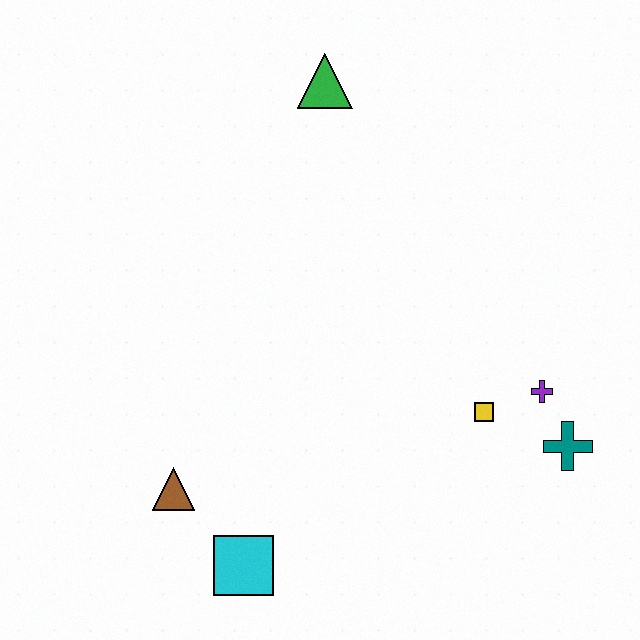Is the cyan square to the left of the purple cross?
Yes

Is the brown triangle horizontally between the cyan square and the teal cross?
No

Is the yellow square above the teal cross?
Yes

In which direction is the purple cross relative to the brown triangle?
The purple cross is to the right of the brown triangle.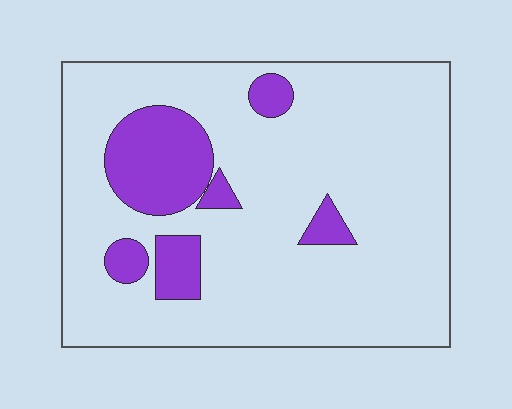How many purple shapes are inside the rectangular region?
6.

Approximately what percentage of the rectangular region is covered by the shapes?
Approximately 15%.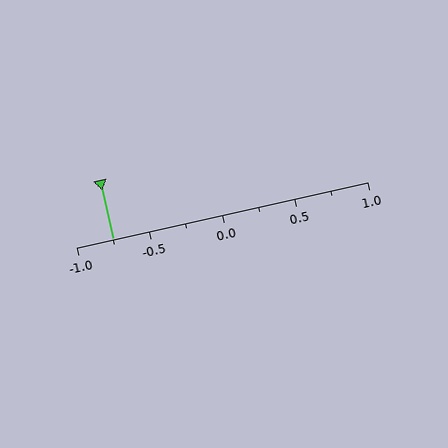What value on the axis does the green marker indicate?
The marker indicates approximately -0.75.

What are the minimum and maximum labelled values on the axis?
The axis runs from -1.0 to 1.0.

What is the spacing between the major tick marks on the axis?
The major ticks are spaced 0.5 apart.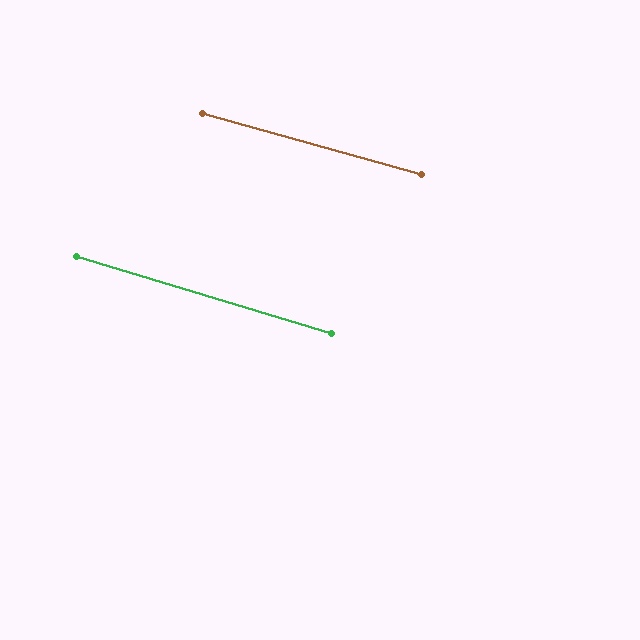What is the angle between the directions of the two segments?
Approximately 1 degree.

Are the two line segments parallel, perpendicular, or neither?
Parallel — their directions differ by only 1.4°.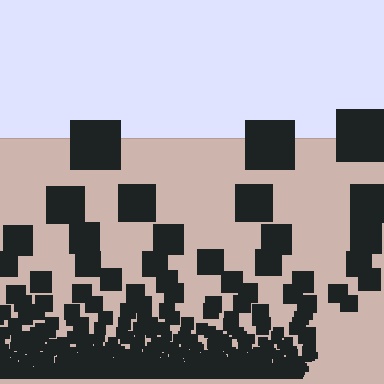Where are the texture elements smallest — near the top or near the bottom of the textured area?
Near the bottom.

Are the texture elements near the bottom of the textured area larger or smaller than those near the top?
Smaller. The gradient is inverted — elements near the bottom are smaller and denser.